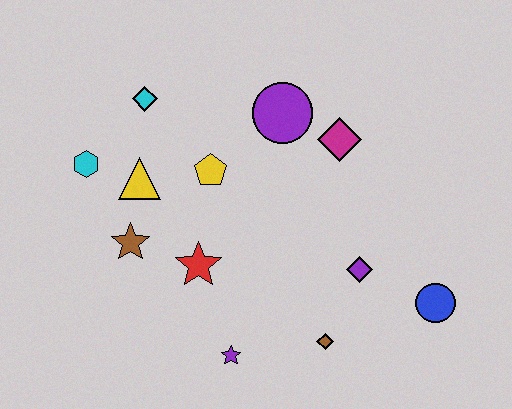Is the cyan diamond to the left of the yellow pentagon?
Yes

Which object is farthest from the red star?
The blue circle is farthest from the red star.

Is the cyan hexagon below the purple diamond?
No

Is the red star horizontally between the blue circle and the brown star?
Yes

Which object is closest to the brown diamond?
The purple diamond is closest to the brown diamond.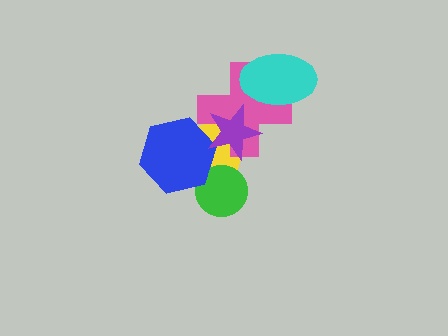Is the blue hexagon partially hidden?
Yes, it is partially covered by another shape.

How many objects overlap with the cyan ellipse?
1 object overlaps with the cyan ellipse.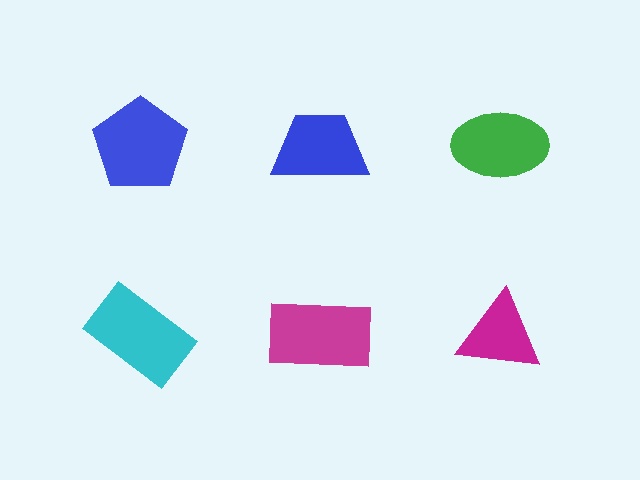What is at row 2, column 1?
A cyan rectangle.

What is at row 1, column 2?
A blue trapezoid.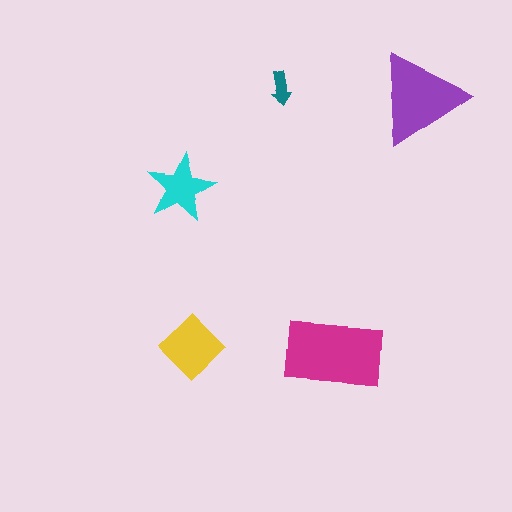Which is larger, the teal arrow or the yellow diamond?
The yellow diamond.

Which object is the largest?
The magenta rectangle.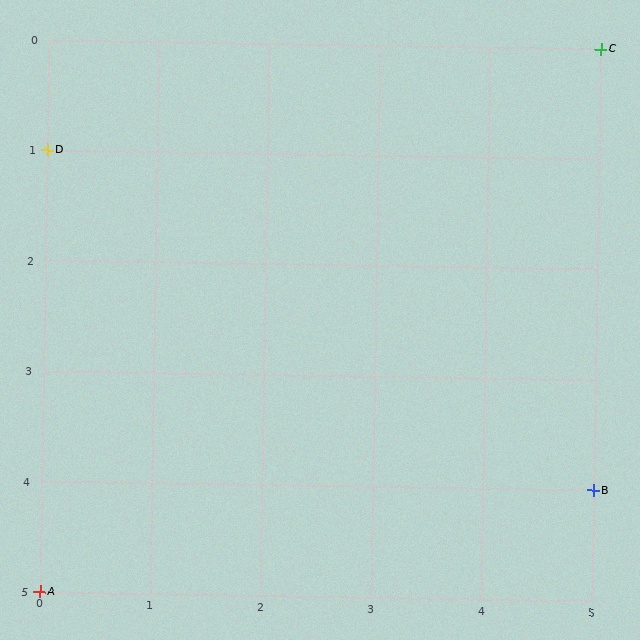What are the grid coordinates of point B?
Point B is at grid coordinates (5, 4).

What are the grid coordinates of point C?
Point C is at grid coordinates (5, 0).